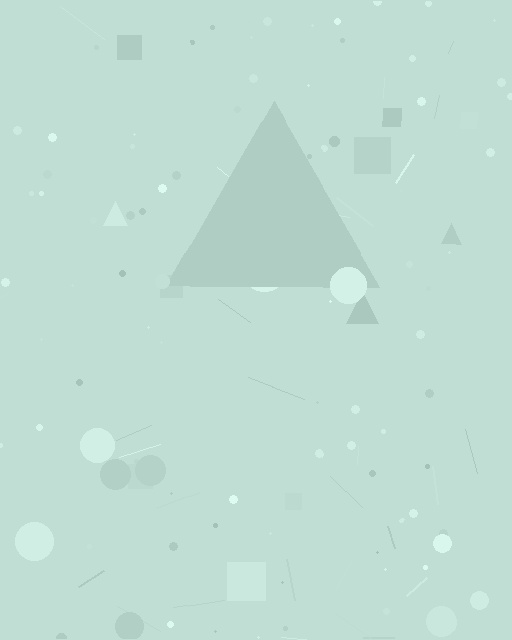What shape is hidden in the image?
A triangle is hidden in the image.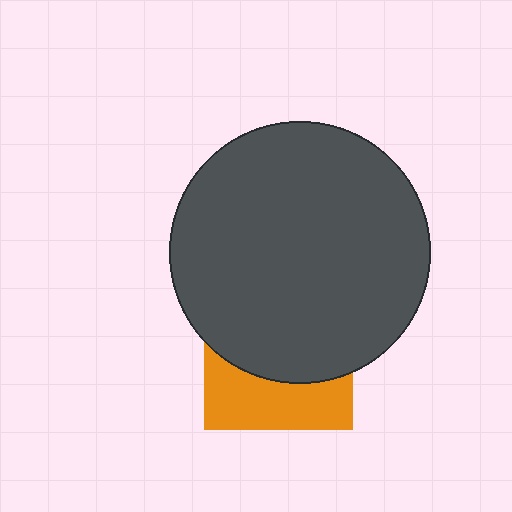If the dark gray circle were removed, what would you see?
You would see the complete orange square.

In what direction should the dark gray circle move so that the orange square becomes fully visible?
The dark gray circle should move up. That is the shortest direction to clear the overlap and leave the orange square fully visible.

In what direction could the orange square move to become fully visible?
The orange square could move down. That would shift it out from behind the dark gray circle entirely.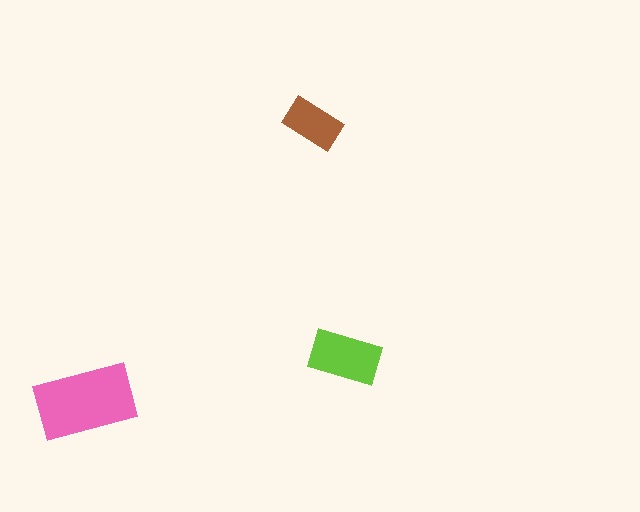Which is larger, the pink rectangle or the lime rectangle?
The pink one.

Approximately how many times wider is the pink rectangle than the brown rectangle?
About 1.5 times wider.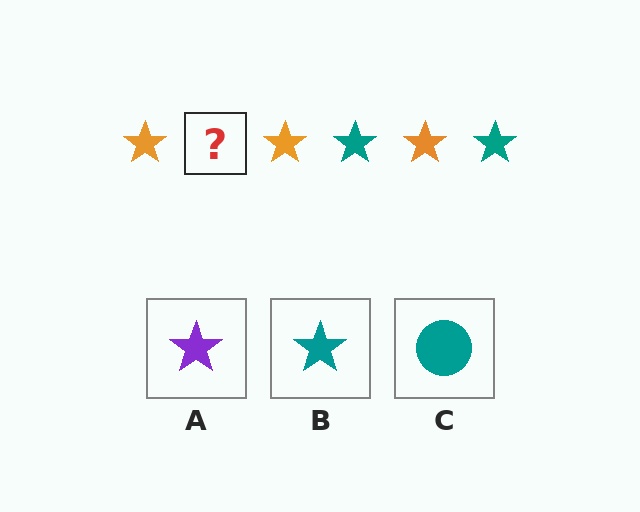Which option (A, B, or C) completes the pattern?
B.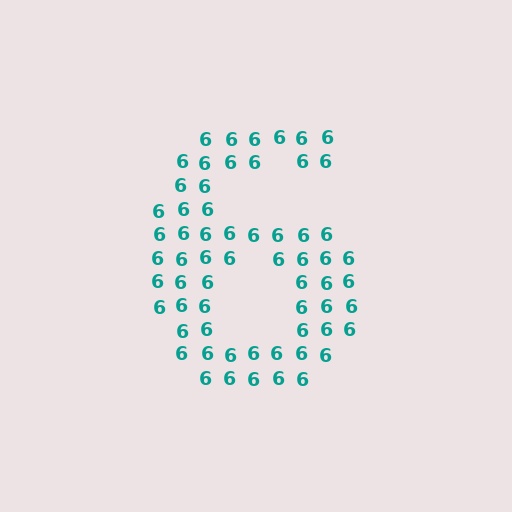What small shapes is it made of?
It is made of small digit 6's.